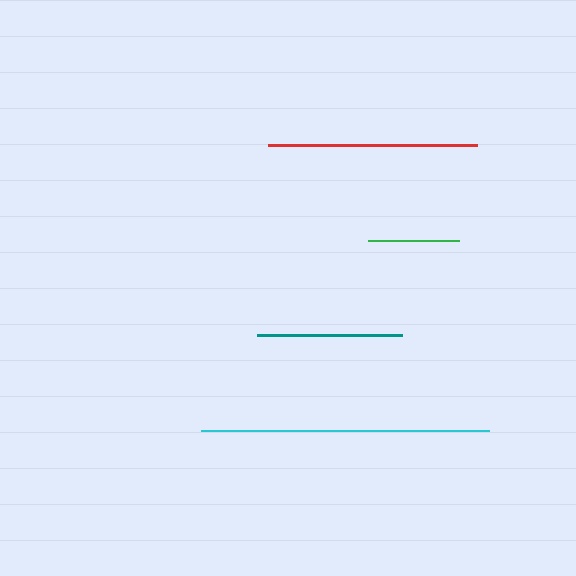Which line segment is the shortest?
The green line is the shortest at approximately 91 pixels.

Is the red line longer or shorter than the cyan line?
The cyan line is longer than the red line.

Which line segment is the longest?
The cyan line is the longest at approximately 288 pixels.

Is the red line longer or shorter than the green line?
The red line is longer than the green line.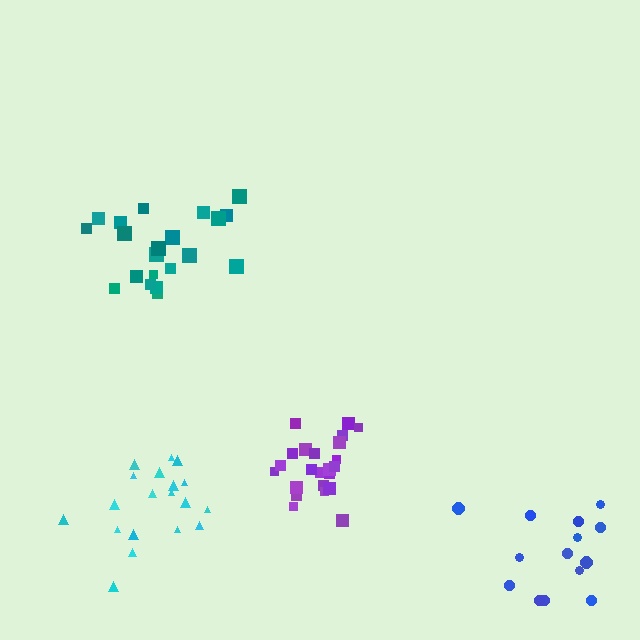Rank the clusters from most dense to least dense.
purple, cyan, teal, blue.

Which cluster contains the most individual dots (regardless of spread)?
Purple (23).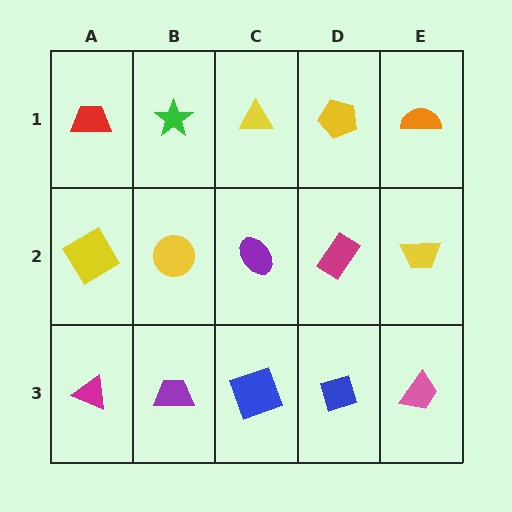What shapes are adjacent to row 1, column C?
A purple ellipse (row 2, column C), a green star (row 1, column B), a yellow pentagon (row 1, column D).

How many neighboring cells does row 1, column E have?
2.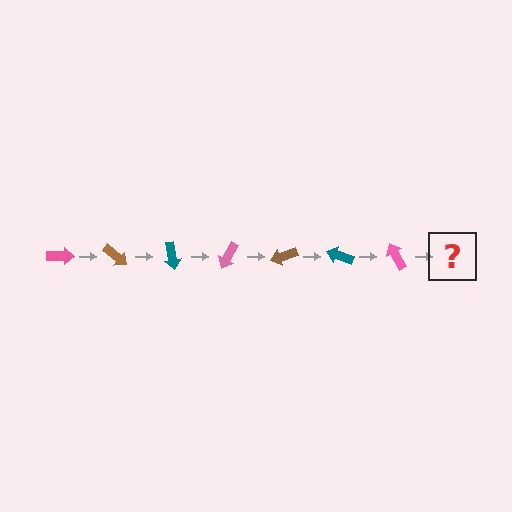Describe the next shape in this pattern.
It should be a brown arrow, rotated 280 degrees from the start.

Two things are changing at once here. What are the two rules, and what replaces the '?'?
The two rules are that it rotates 40 degrees each step and the color cycles through pink, brown, and teal. The '?' should be a brown arrow, rotated 280 degrees from the start.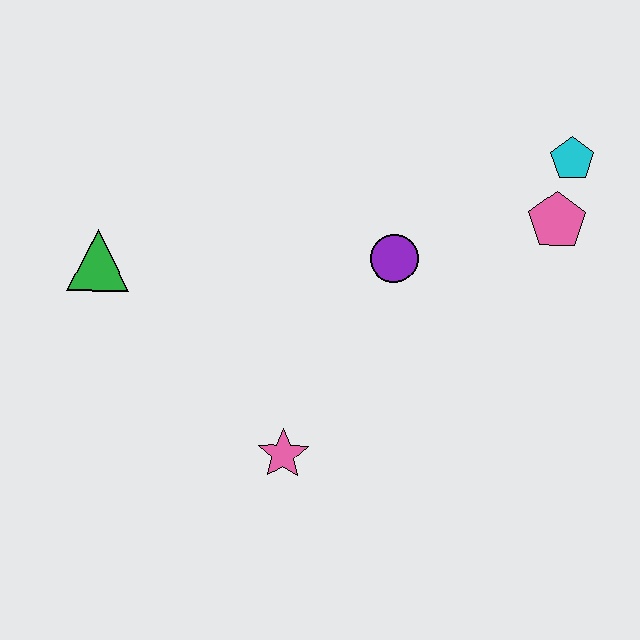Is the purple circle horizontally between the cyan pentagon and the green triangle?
Yes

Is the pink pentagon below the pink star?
No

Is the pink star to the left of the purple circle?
Yes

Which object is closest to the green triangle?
The pink star is closest to the green triangle.